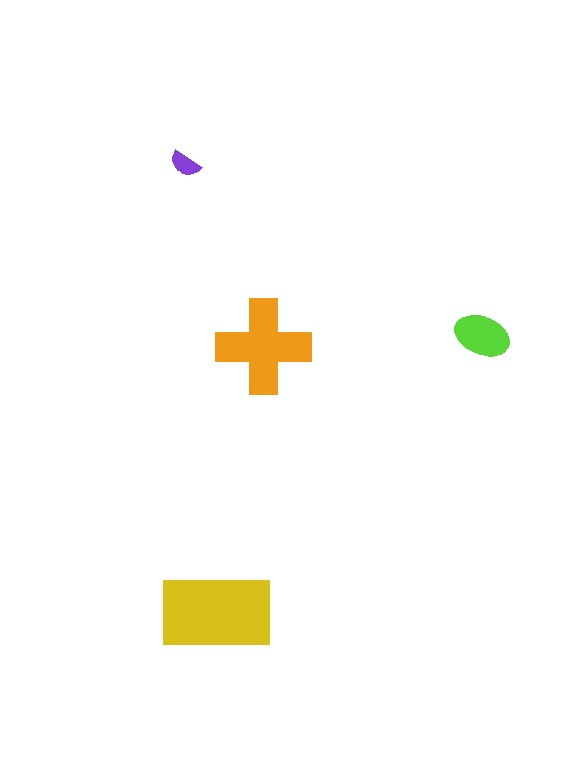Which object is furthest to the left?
The purple semicircle is leftmost.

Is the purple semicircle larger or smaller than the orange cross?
Smaller.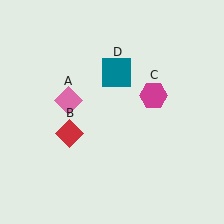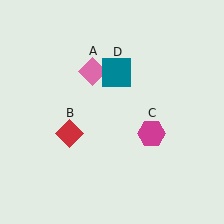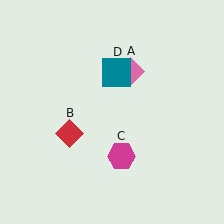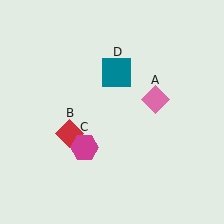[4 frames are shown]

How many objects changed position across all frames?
2 objects changed position: pink diamond (object A), magenta hexagon (object C).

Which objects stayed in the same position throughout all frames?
Red diamond (object B) and teal square (object D) remained stationary.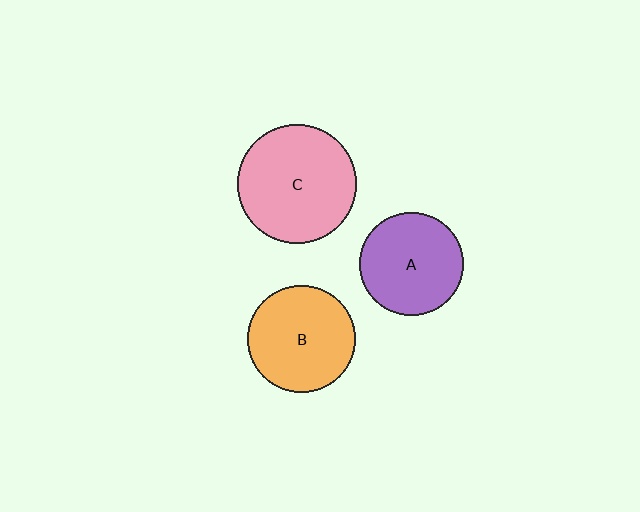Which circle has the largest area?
Circle C (pink).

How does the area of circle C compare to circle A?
Approximately 1.3 times.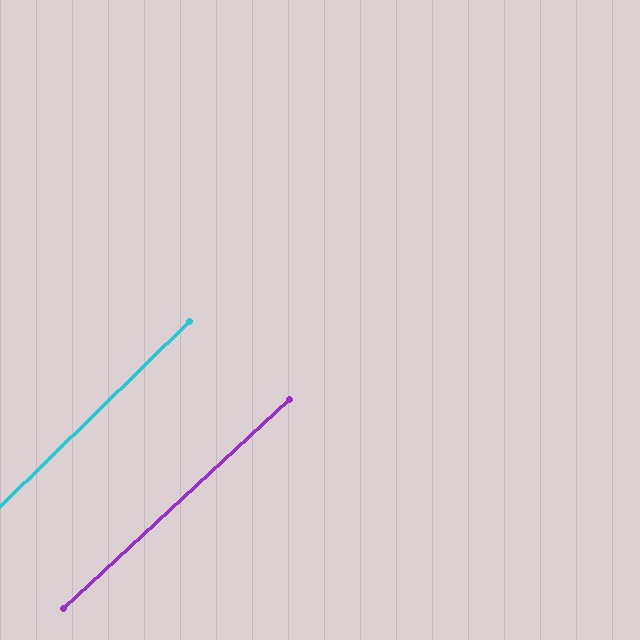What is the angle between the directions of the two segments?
Approximately 1 degree.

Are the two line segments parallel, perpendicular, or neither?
Parallel — their directions differ by only 1.4°.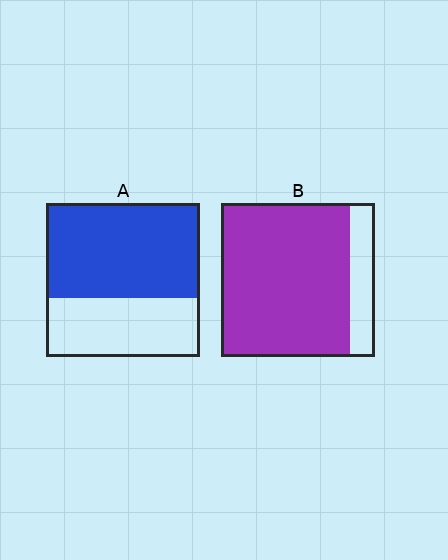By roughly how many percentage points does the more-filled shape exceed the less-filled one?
By roughly 20 percentage points (B over A).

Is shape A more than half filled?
Yes.